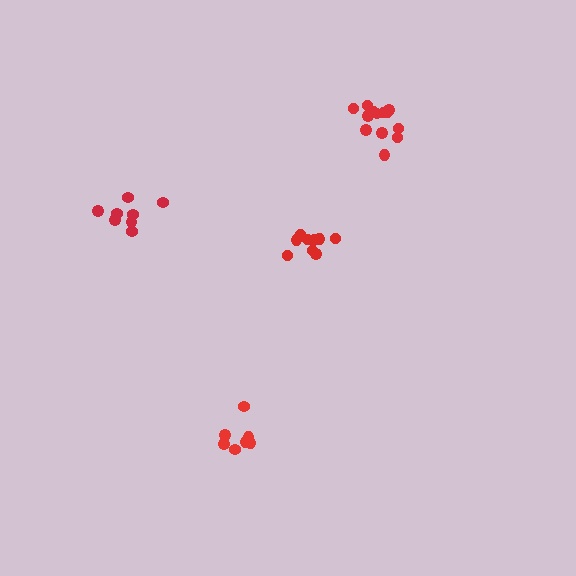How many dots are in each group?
Group 1: 7 dots, Group 2: 9 dots, Group 3: 8 dots, Group 4: 13 dots (37 total).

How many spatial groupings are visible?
There are 4 spatial groupings.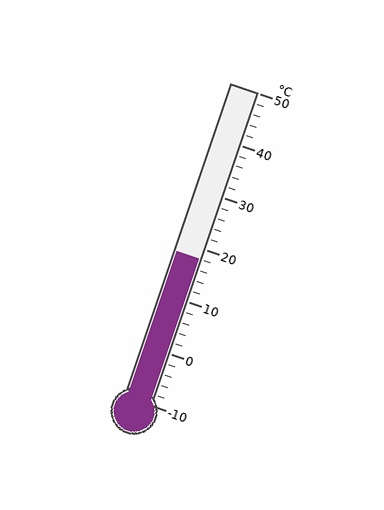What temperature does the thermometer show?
The thermometer shows approximately 18°C.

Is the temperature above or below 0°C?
The temperature is above 0°C.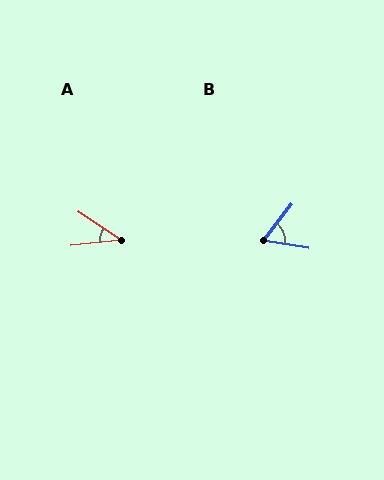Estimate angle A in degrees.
Approximately 40 degrees.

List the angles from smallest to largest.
A (40°), B (62°).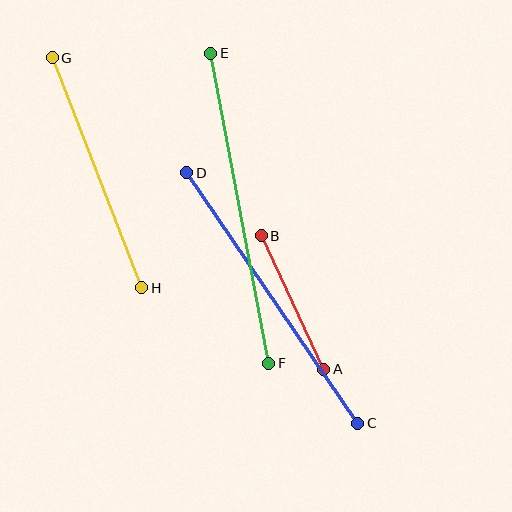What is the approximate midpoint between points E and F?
The midpoint is at approximately (240, 208) pixels.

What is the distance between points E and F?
The distance is approximately 316 pixels.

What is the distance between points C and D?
The distance is approximately 303 pixels.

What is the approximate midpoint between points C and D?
The midpoint is at approximately (272, 298) pixels.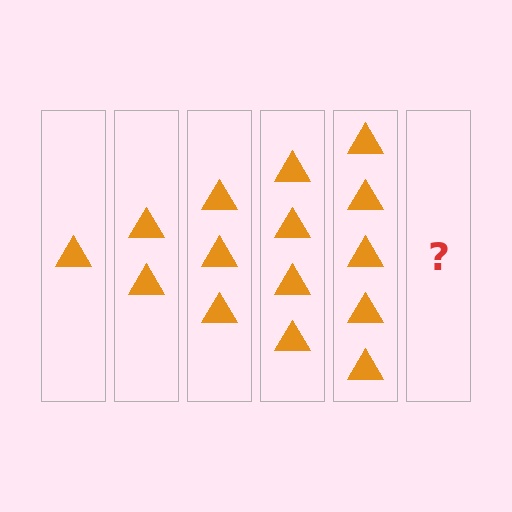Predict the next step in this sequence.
The next step is 6 triangles.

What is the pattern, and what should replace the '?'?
The pattern is that each step adds one more triangle. The '?' should be 6 triangles.